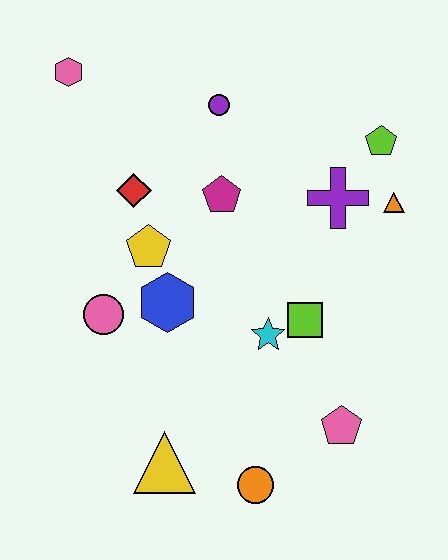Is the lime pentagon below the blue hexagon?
No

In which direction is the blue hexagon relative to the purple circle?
The blue hexagon is below the purple circle.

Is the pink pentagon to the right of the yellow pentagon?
Yes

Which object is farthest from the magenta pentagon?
The orange circle is farthest from the magenta pentagon.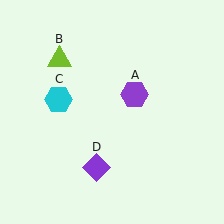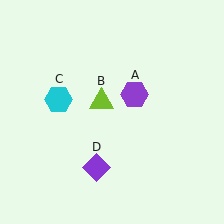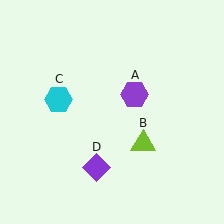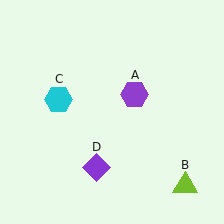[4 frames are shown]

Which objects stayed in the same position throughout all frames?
Purple hexagon (object A) and cyan hexagon (object C) and purple diamond (object D) remained stationary.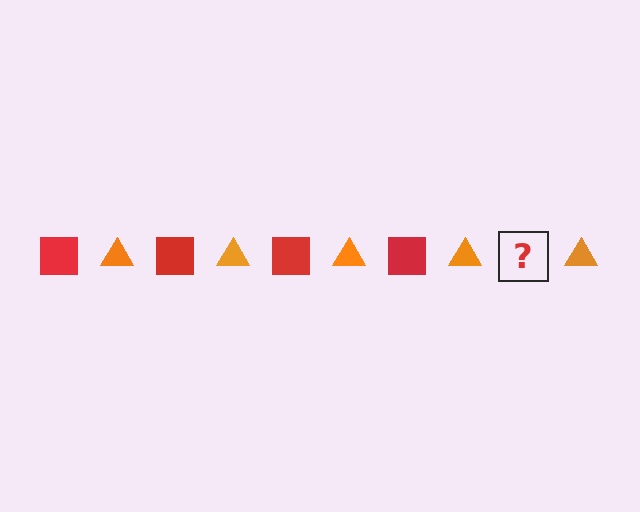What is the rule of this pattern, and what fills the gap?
The rule is that the pattern alternates between red square and orange triangle. The gap should be filled with a red square.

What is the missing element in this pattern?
The missing element is a red square.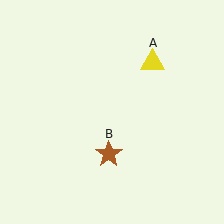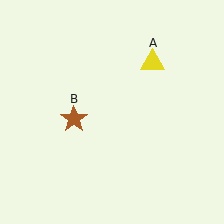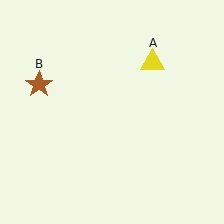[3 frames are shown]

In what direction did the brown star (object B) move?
The brown star (object B) moved up and to the left.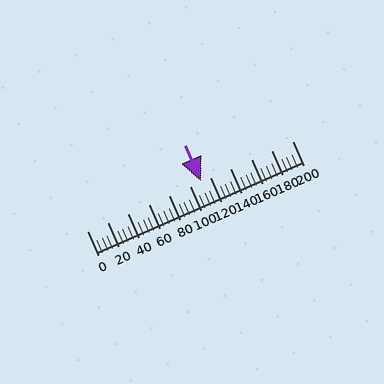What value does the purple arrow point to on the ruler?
The purple arrow points to approximately 111.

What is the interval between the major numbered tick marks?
The major tick marks are spaced 20 units apart.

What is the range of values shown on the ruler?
The ruler shows values from 0 to 200.